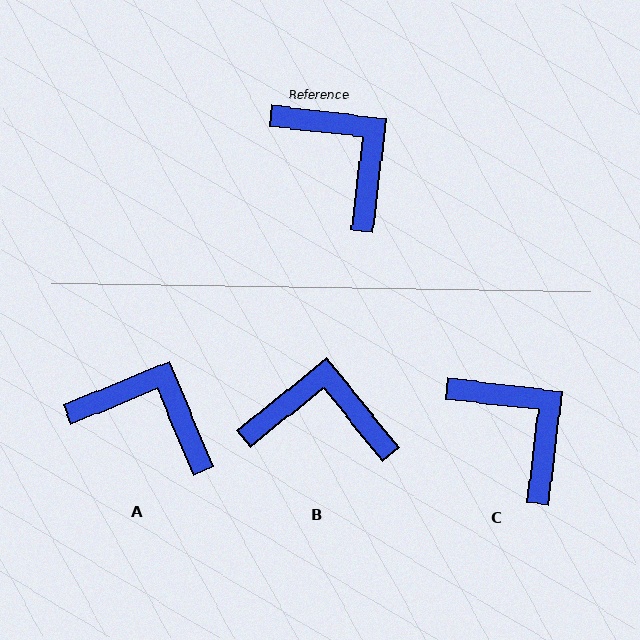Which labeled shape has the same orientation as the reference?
C.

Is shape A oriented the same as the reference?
No, it is off by about 29 degrees.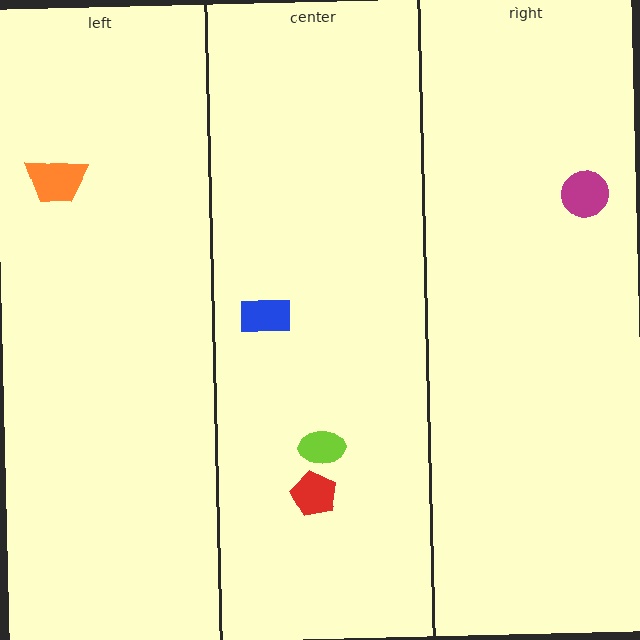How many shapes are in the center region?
3.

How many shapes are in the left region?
1.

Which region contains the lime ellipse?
The center region.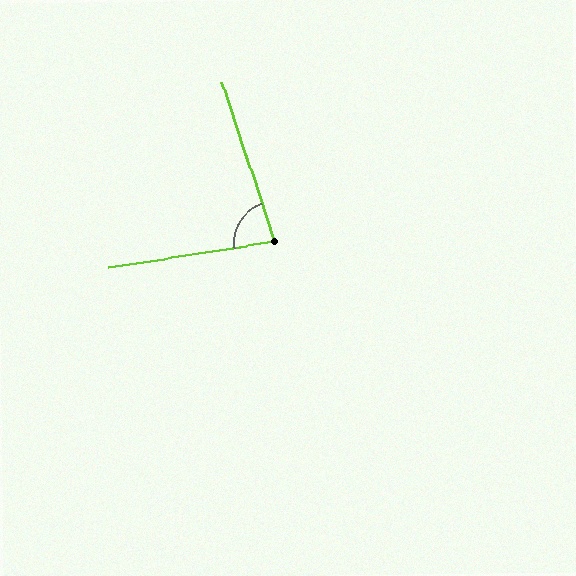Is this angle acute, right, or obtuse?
It is acute.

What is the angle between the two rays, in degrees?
Approximately 81 degrees.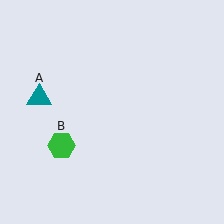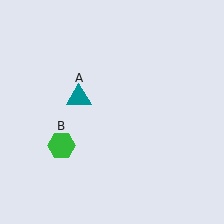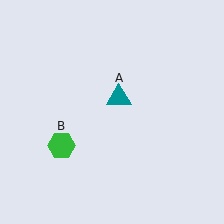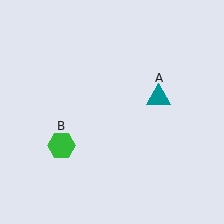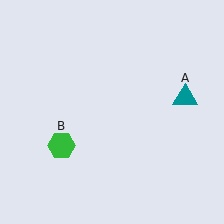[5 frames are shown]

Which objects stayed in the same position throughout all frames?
Green hexagon (object B) remained stationary.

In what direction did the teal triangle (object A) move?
The teal triangle (object A) moved right.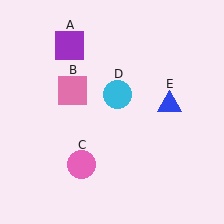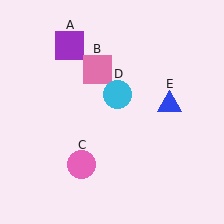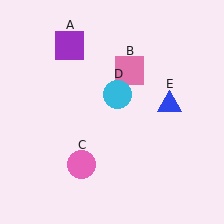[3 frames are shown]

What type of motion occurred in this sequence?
The pink square (object B) rotated clockwise around the center of the scene.